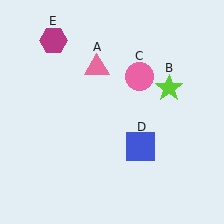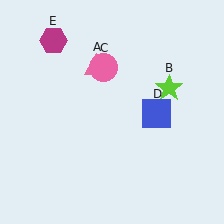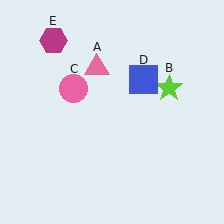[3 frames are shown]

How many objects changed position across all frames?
2 objects changed position: pink circle (object C), blue square (object D).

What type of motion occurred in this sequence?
The pink circle (object C), blue square (object D) rotated counterclockwise around the center of the scene.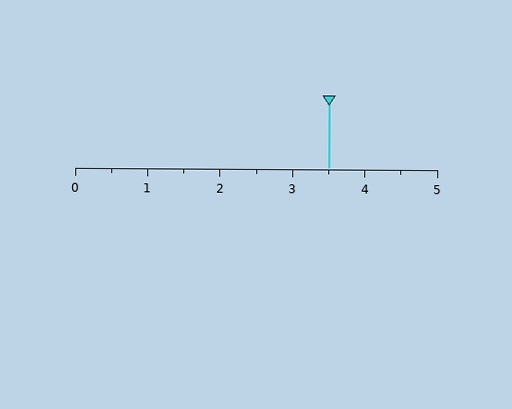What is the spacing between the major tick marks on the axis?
The major ticks are spaced 1 apart.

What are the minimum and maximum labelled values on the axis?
The axis runs from 0 to 5.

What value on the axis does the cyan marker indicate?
The marker indicates approximately 3.5.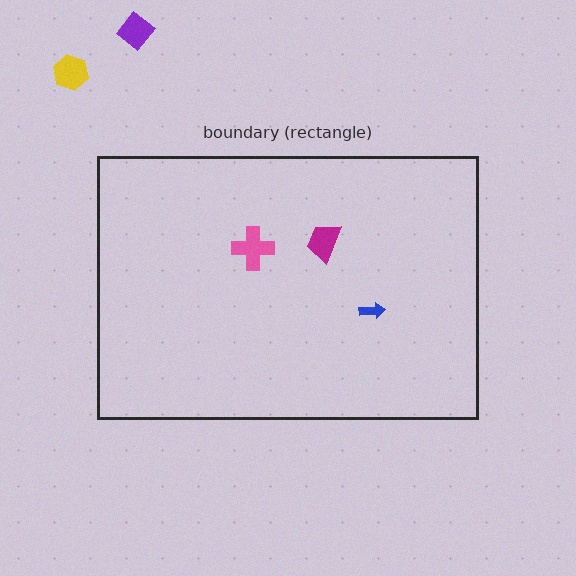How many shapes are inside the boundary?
3 inside, 2 outside.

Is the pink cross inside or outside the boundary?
Inside.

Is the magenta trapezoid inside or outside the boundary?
Inside.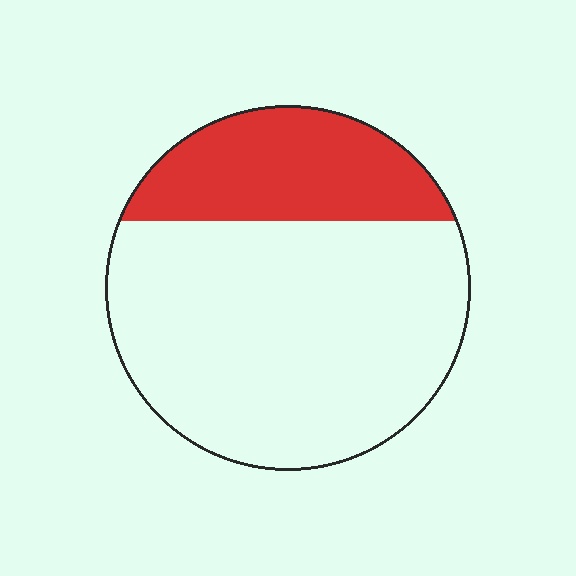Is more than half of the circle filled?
No.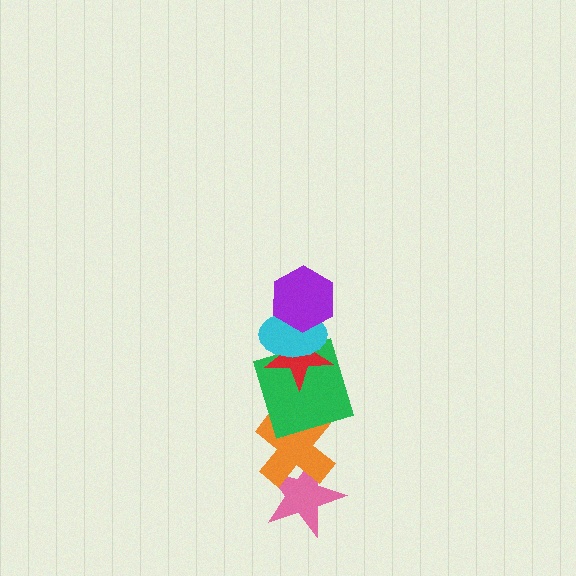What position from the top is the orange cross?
The orange cross is 5th from the top.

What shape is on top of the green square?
The red star is on top of the green square.